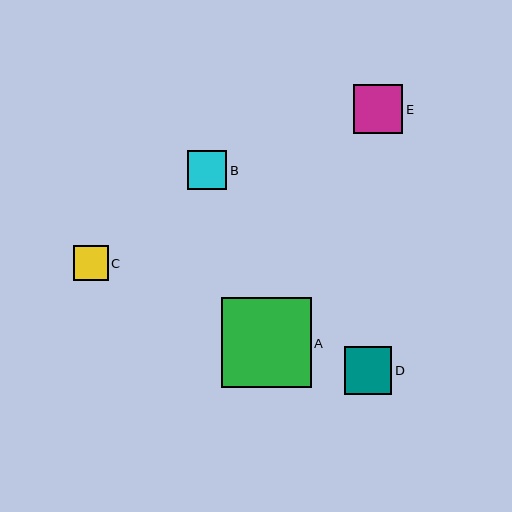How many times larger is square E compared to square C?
Square E is approximately 1.4 times the size of square C.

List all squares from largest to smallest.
From largest to smallest: A, E, D, B, C.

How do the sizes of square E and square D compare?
Square E and square D are approximately the same size.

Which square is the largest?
Square A is the largest with a size of approximately 90 pixels.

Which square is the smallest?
Square C is the smallest with a size of approximately 35 pixels.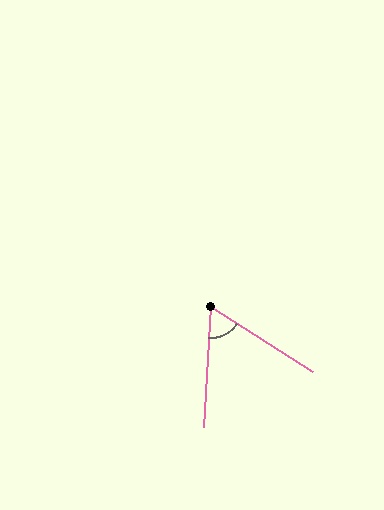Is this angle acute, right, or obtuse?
It is acute.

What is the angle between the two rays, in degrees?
Approximately 61 degrees.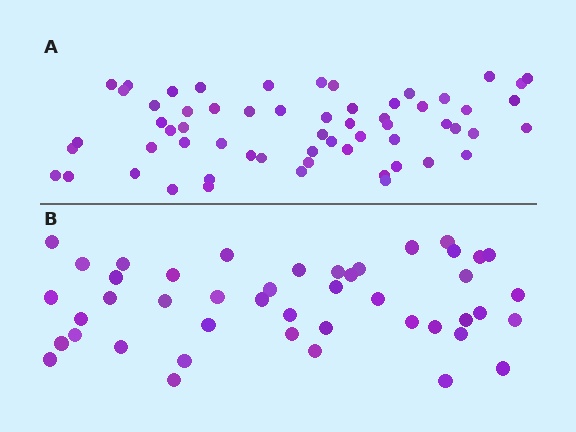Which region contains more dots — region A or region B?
Region A (the top region) has more dots.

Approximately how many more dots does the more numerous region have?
Region A has approximately 15 more dots than region B.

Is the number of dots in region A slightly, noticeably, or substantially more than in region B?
Region A has noticeably more, but not dramatically so. The ratio is roughly 1.3 to 1.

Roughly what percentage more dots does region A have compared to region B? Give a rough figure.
About 35% more.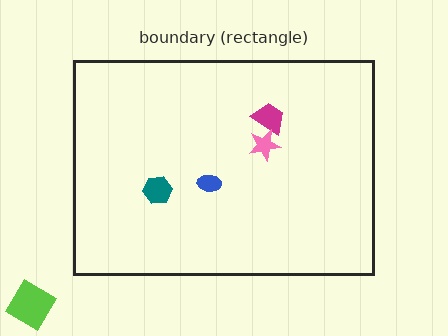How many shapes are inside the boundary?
4 inside, 1 outside.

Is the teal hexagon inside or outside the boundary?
Inside.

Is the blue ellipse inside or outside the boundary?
Inside.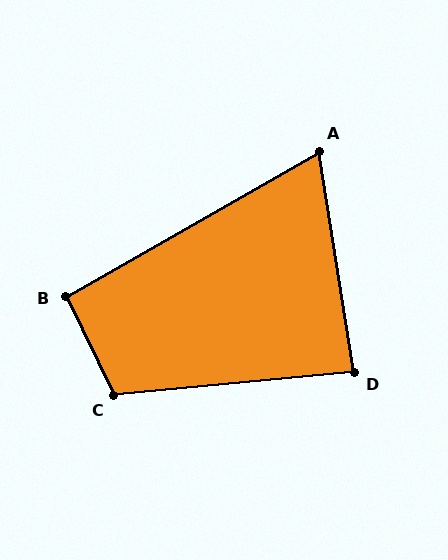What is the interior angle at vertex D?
Approximately 86 degrees (approximately right).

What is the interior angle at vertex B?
Approximately 94 degrees (approximately right).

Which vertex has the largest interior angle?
C, at approximately 111 degrees.